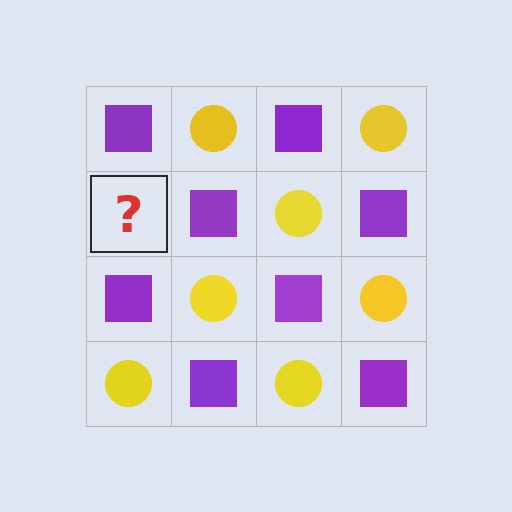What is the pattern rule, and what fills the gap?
The rule is that it alternates purple square and yellow circle in a checkerboard pattern. The gap should be filled with a yellow circle.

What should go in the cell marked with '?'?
The missing cell should contain a yellow circle.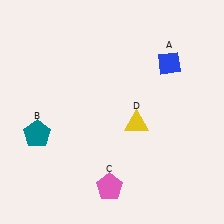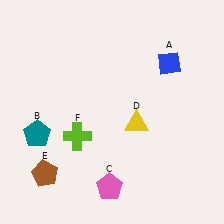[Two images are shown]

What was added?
A brown pentagon (E), a lime cross (F) were added in Image 2.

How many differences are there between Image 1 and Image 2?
There are 2 differences between the two images.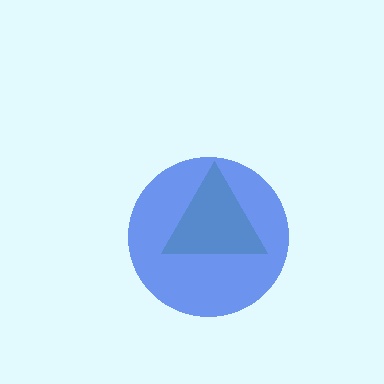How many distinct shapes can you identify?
There are 2 distinct shapes: a lime triangle, a blue circle.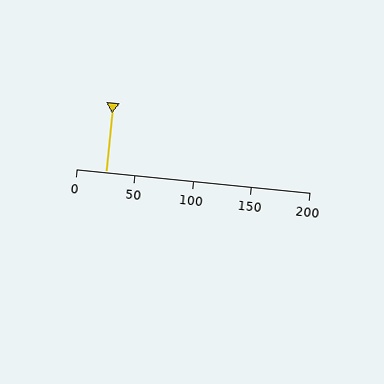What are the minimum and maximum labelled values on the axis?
The axis runs from 0 to 200.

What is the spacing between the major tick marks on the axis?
The major ticks are spaced 50 apart.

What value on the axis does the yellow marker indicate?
The marker indicates approximately 25.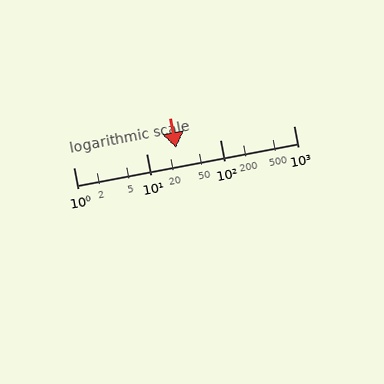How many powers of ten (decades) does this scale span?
The scale spans 3 decades, from 1 to 1000.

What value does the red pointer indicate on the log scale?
The pointer indicates approximately 25.